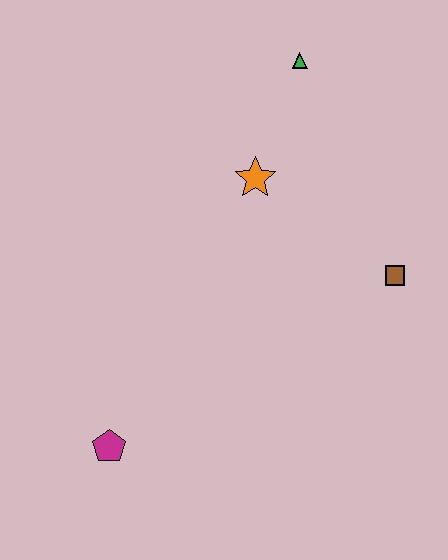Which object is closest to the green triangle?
The orange star is closest to the green triangle.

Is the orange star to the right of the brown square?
No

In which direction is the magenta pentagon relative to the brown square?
The magenta pentagon is to the left of the brown square.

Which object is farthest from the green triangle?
The magenta pentagon is farthest from the green triangle.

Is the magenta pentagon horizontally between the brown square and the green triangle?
No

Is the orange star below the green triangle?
Yes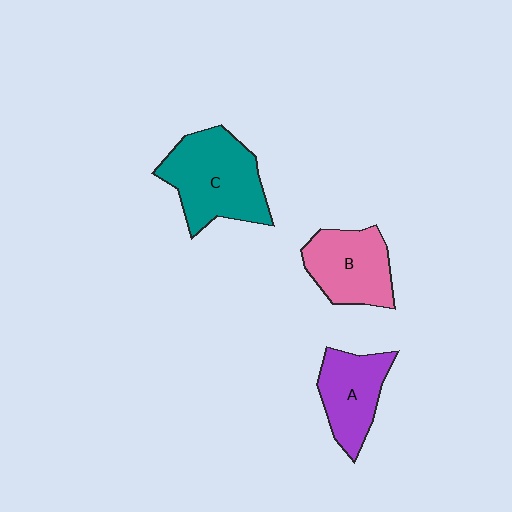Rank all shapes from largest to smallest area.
From largest to smallest: C (teal), B (pink), A (purple).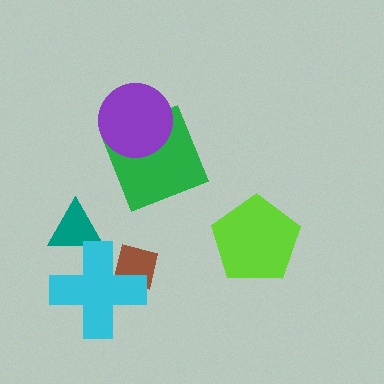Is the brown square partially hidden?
Yes, it is partially covered by another shape.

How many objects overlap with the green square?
1 object overlaps with the green square.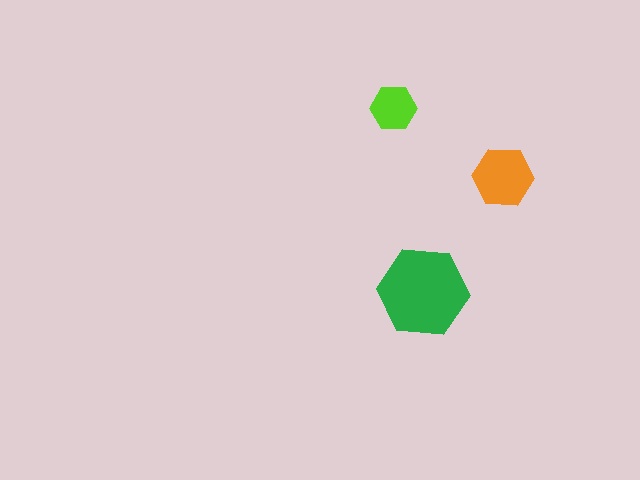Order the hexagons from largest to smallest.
the green one, the orange one, the lime one.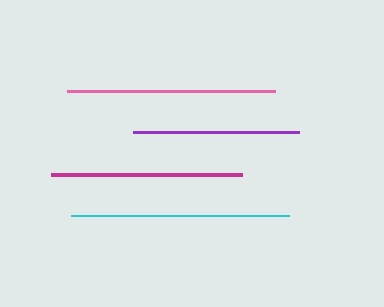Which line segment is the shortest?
The purple line is the shortest at approximately 166 pixels.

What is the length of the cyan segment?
The cyan segment is approximately 217 pixels long.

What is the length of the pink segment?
The pink segment is approximately 208 pixels long.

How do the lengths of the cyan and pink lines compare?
The cyan and pink lines are approximately the same length.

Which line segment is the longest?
The cyan line is the longest at approximately 217 pixels.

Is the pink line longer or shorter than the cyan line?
The cyan line is longer than the pink line.